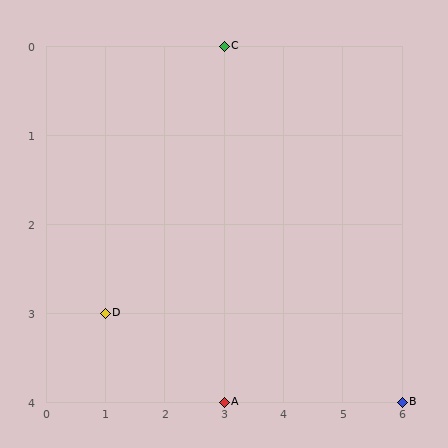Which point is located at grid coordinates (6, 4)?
Point B is at (6, 4).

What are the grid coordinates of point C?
Point C is at grid coordinates (3, 0).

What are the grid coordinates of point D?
Point D is at grid coordinates (1, 3).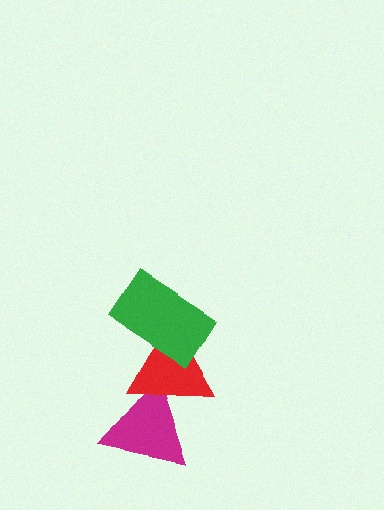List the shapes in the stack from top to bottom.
From top to bottom: the green rectangle, the red triangle, the magenta triangle.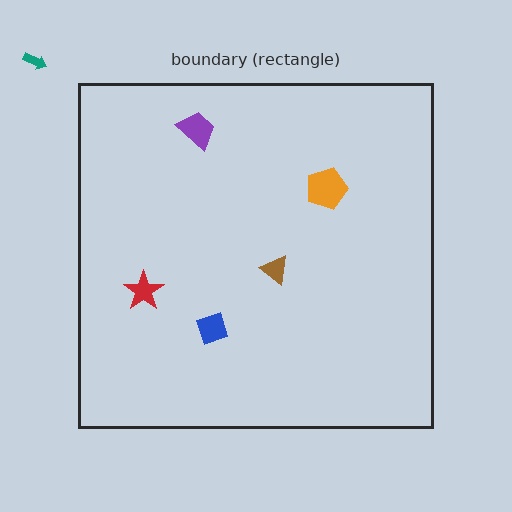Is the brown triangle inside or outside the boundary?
Inside.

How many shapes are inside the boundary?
5 inside, 1 outside.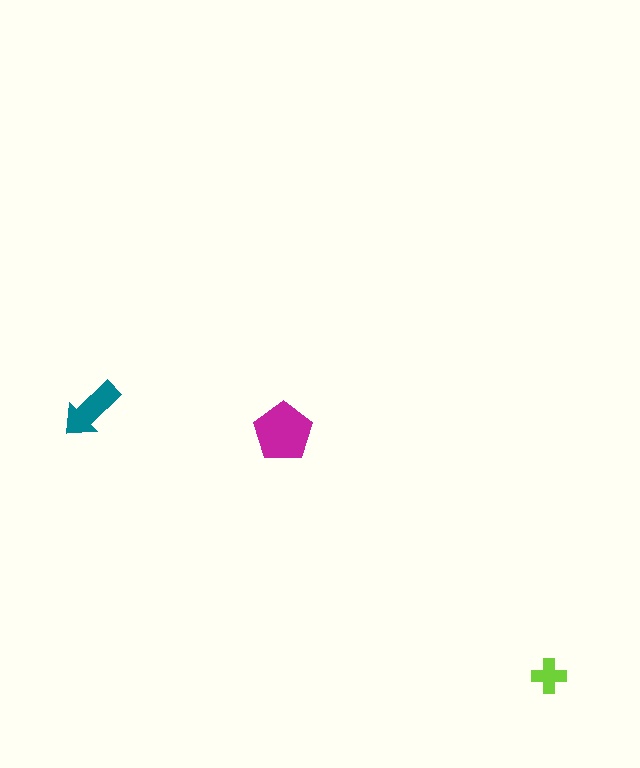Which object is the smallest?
The lime cross.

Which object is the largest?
The magenta pentagon.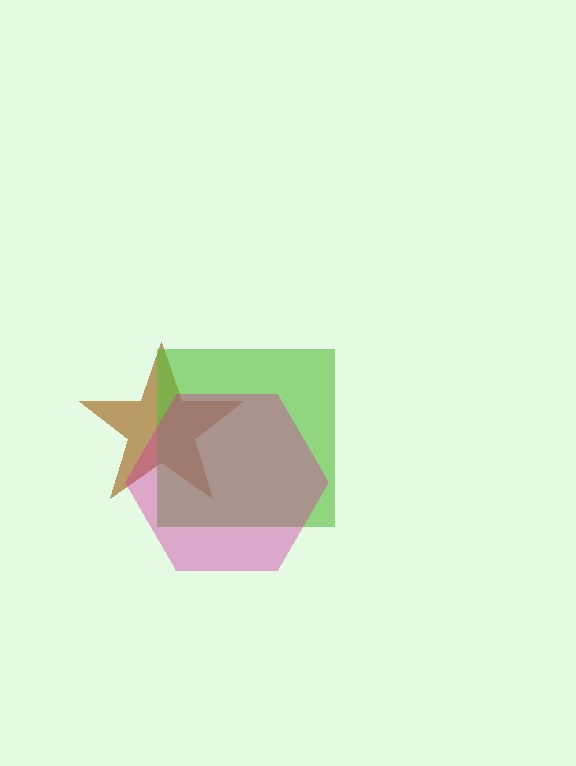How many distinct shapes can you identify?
There are 3 distinct shapes: a brown star, a lime square, a magenta hexagon.